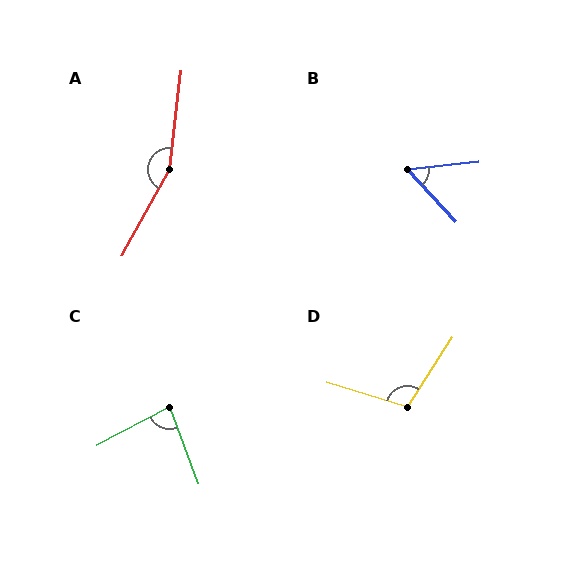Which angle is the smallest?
B, at approximately 53 degrees.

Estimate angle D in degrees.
Approximately 106 degrees.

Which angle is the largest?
A, at approximately 158 degrees.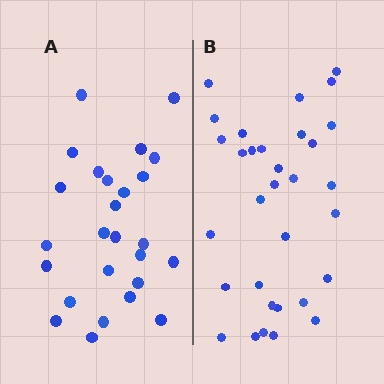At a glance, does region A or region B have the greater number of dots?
Region B (the right region) has more dots.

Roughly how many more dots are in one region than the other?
Region B has about 6 more dots than region A.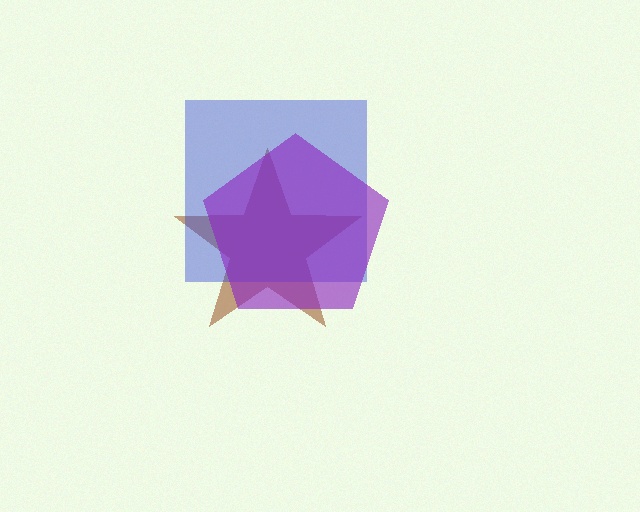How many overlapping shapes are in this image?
There are 3 overlapping shapes in the image.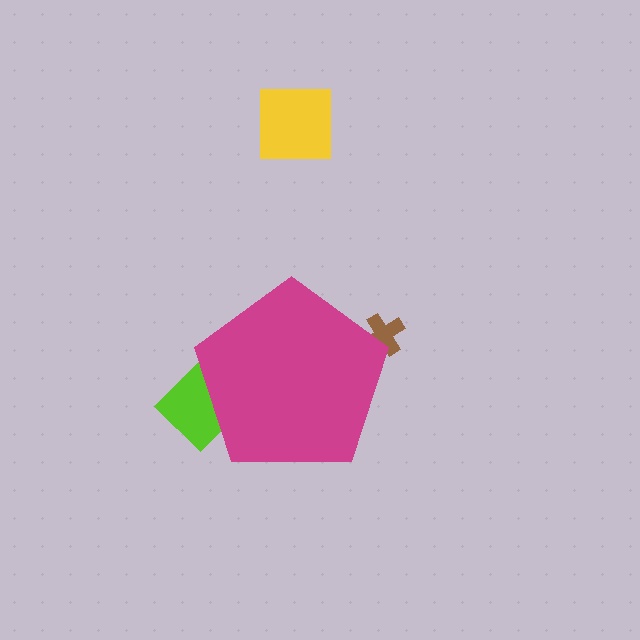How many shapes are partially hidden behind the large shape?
2 shapes are partially hidden.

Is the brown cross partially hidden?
Yes, the brown cross is partially hidden behind the magenta pentagon.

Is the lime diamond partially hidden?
Yes, the lime diamond is partially hidden behind the magenta pentagon.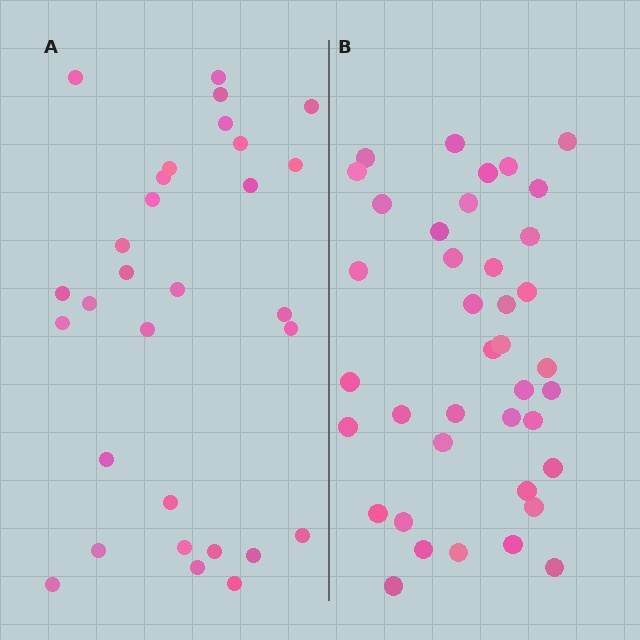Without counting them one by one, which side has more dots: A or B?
Region B (the right region) has more dots.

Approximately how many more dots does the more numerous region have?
Region B has roughly 8 or so more dots than region A.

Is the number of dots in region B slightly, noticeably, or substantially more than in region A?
Region B has noticeably more, but not dramatically so. The ratio is roughly 1.3 to 1.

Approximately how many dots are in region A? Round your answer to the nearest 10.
About 30 dots.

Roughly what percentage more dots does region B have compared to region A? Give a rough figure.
About 30% more.